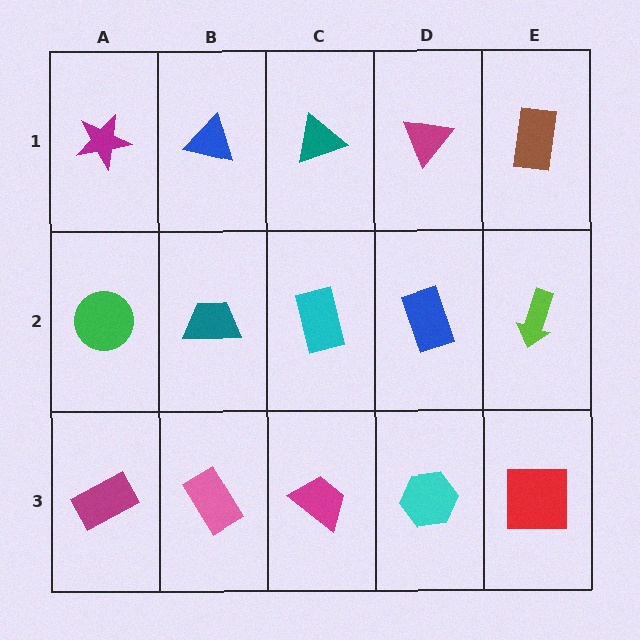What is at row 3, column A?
A magenta rectangle.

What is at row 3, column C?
A magenta trapezoid.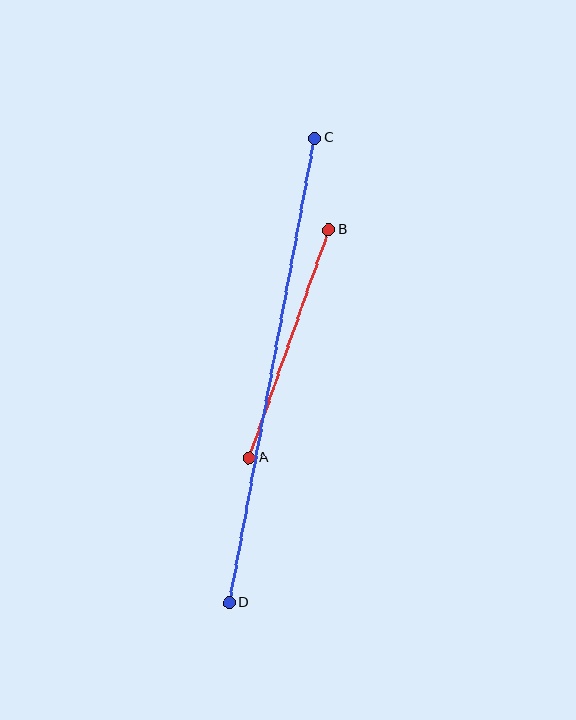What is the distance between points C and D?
The distance is approximately 472 pixels.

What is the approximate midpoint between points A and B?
The midpoint is at approximately (289, 344) pixels.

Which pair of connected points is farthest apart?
Points C and D are farthest apart.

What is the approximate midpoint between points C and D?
The midpoint is at approximately (272, 370) pixels.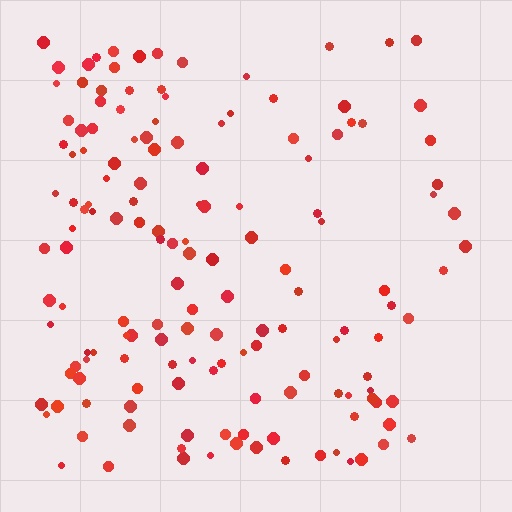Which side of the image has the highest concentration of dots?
The left.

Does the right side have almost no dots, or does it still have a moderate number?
Still a moderate number, just noticeably fewer than the left.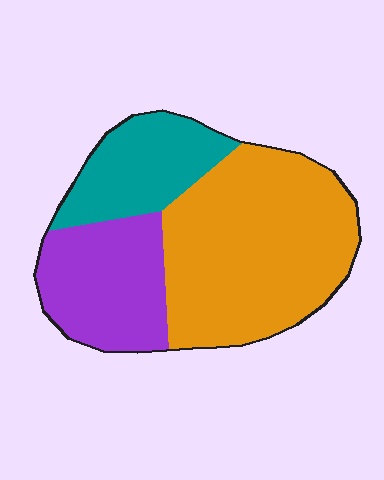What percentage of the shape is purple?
Purple takes up between a sixth and a third of the shape.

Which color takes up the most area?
Orange, at roughly 55%.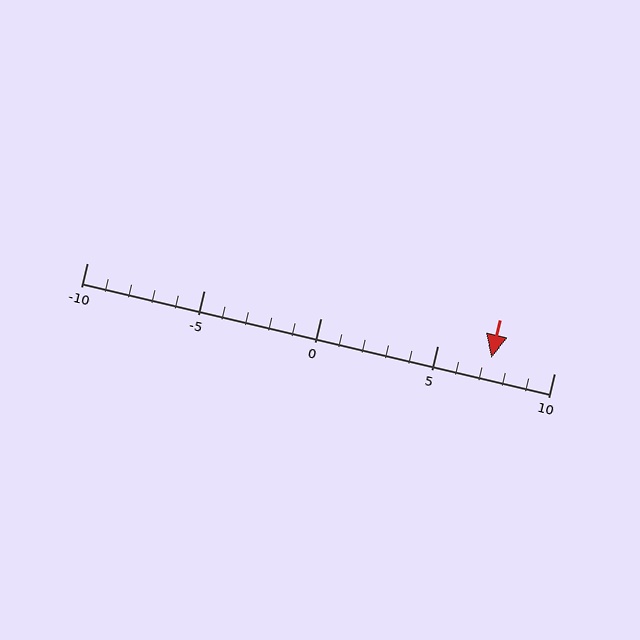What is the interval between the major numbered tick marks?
The major tick marks are spaced 5 units apart.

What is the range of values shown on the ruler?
The ruler shows values from -10 to 10.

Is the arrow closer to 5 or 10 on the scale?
The arrow is closer to 5.